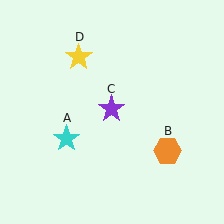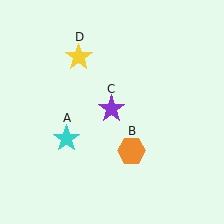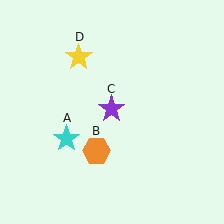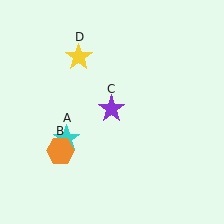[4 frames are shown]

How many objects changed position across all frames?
1 object changed position: orange hexagon (object B).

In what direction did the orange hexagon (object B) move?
The orange hexagon (object B) moved left.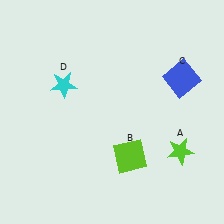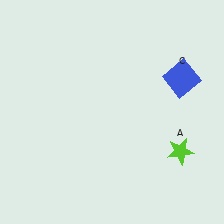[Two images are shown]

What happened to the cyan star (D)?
The cyan star (D) was removed in Image 2. It was in the top-left area of Image 1.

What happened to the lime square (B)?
The lime square (B) was removed in Image 2. It was in the bottom-right area of Image 1.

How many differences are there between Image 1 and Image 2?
There are 2 differences between the two images.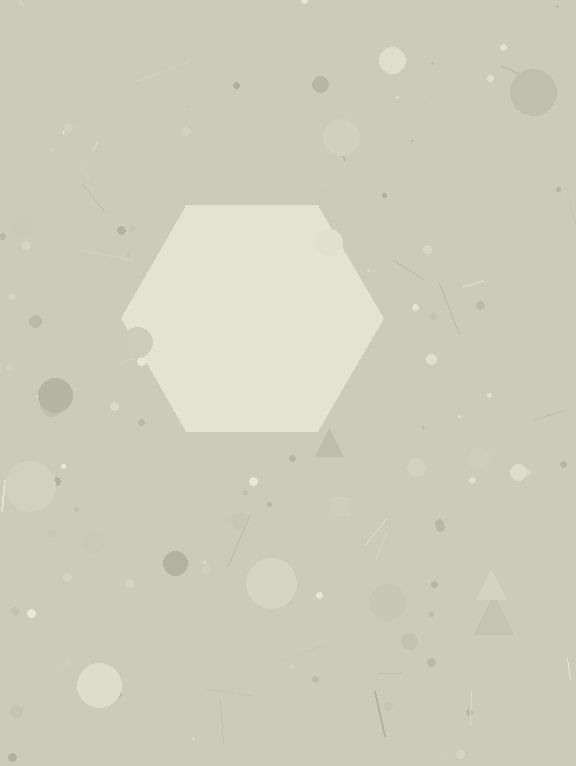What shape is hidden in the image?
A hexagon is hidden in the image.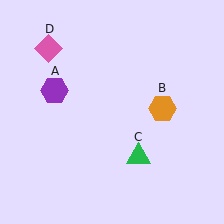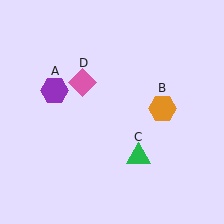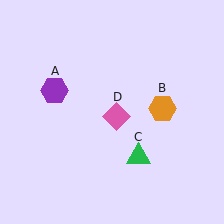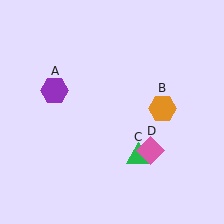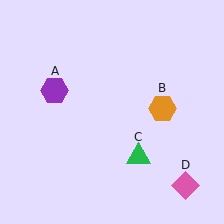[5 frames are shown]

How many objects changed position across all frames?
1 object changed position: pink diamond (object D).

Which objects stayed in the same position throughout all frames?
Purple hexagon (object A) and orange hexagon (object B) and green triangle (object C) remained stationary.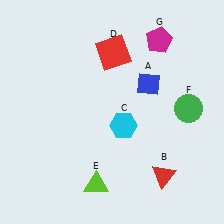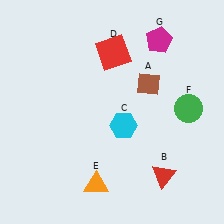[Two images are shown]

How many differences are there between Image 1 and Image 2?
There are 2 differences between the two images.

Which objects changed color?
A changed from blue to brown. E changed from lime to orange.